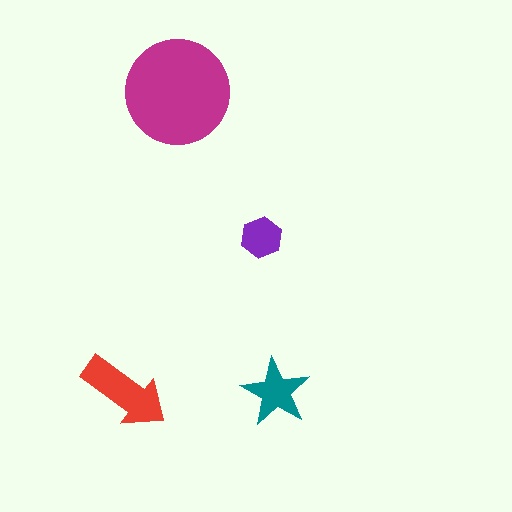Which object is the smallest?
The purple hexagon.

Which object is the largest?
The magenta circle.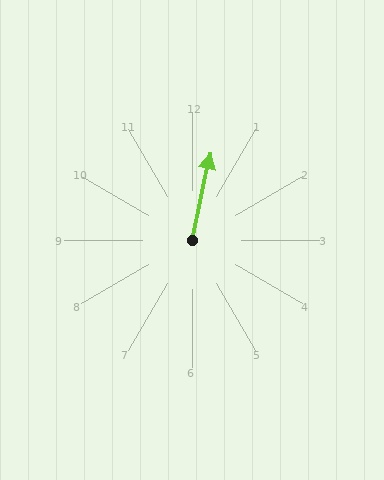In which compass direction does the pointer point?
North.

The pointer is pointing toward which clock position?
Roughly 12 o'clock.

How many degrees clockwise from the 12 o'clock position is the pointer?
Approximately 12 degrees.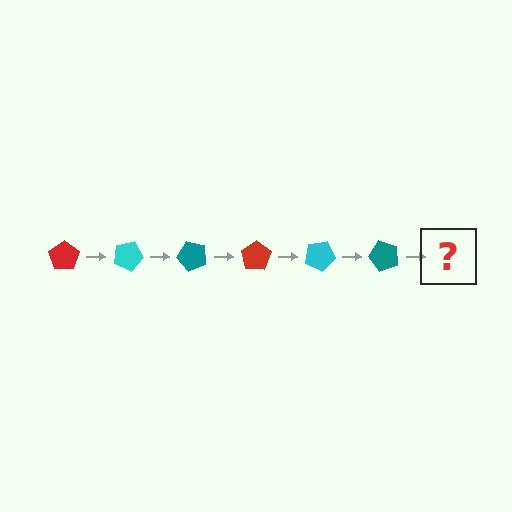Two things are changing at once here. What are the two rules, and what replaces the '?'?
The two rules are that it rotates 25 degrees each step and the color cycles through red, cyan, and teal. The '?' should be a red pentagon, rotated 150 degrees from the start.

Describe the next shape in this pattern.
It should be a red pentagon, rotated 150 degrees from the start.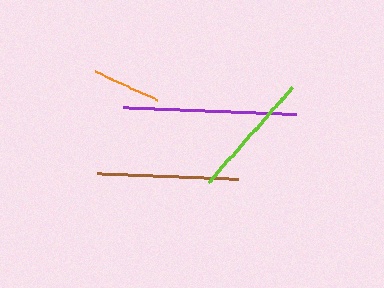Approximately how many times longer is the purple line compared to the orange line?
The purple line is approximately 2.6 times the length of the orange line.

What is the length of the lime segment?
The lime segment is approximately 126 pixels long.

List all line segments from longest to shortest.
From longest to shortest: purple, brown, lime, orange.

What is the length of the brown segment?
The brown segment is approximately 141 pixels long.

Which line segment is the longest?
The purple line is the longest at approximately 173 pixels.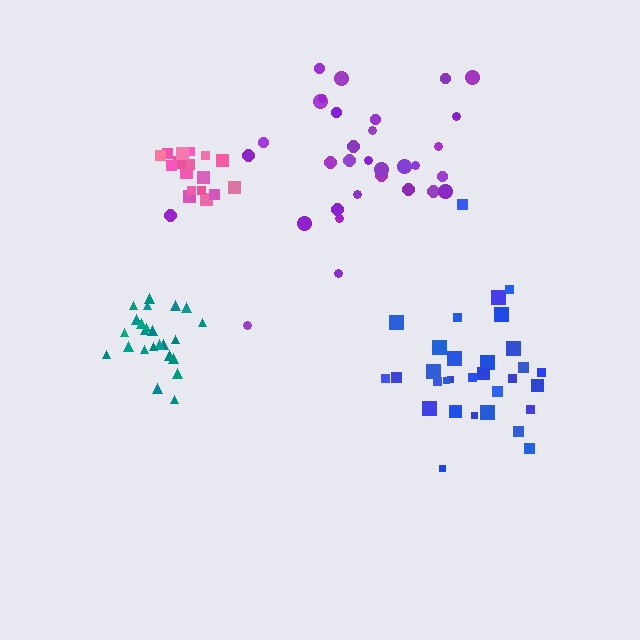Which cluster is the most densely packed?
Pink.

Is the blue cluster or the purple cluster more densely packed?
Blue.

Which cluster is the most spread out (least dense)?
Purple.